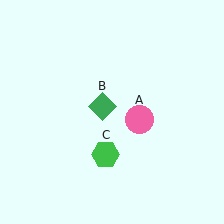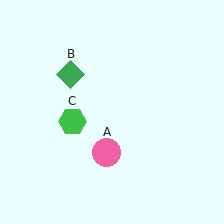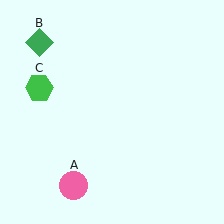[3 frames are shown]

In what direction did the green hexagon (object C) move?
The green hexagon (object C) moved up and to the left.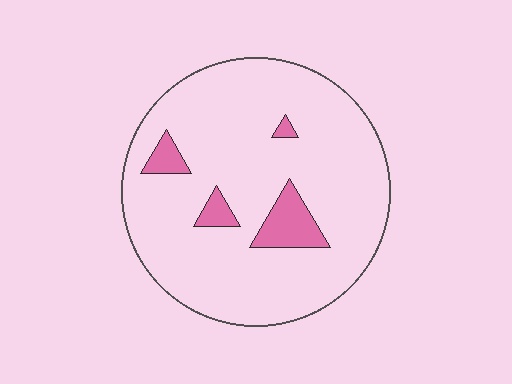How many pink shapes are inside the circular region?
4.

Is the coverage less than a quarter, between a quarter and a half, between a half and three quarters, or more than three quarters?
Less than a quarter.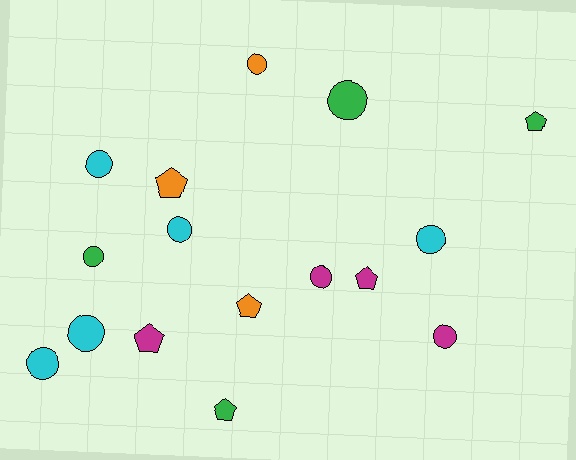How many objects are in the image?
There are 16 objects.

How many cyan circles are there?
There are 5 cyan circles.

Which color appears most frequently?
Cyan, with 5 objects.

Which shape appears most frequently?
Circle, with 10 objects.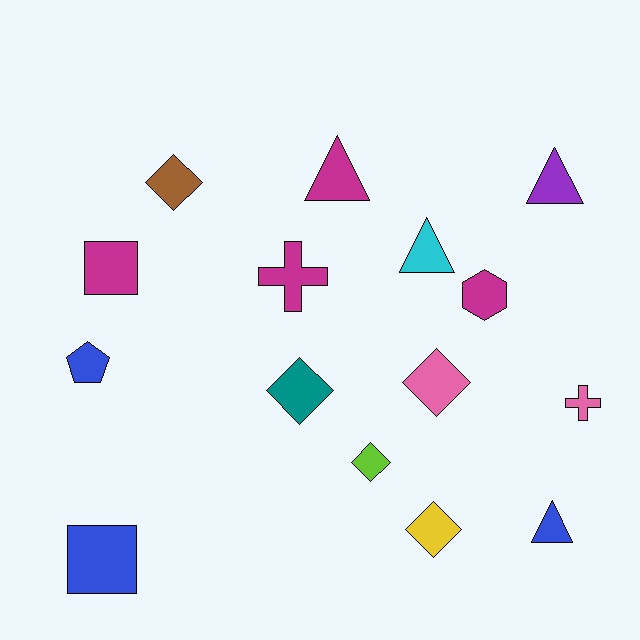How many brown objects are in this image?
There is 1 brown object.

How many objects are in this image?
There are 15 objects.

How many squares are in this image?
There are 2 squares.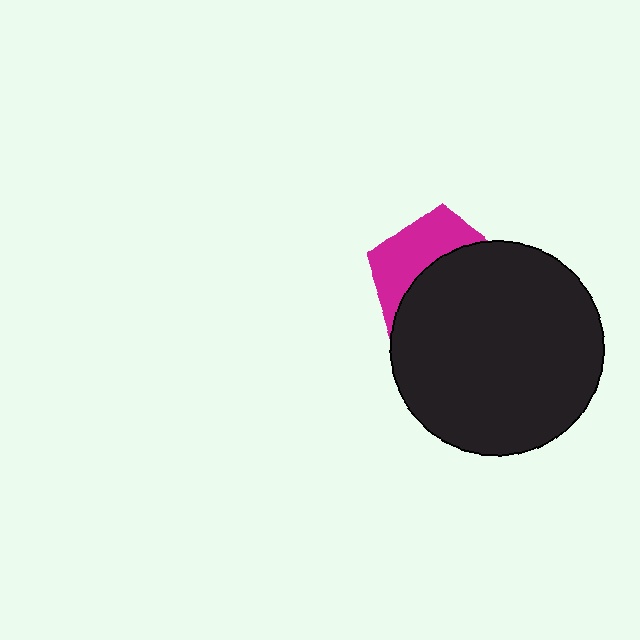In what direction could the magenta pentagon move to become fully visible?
The magenta pentagon could move toward the upper-left. That would shift it out from behind the black circle entirely.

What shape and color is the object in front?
The object in front is a black circle.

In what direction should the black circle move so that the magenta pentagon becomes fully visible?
The black circle should move toward the lower-right. That is the shortest direction to clear the overlap and leave the magenta pentagon fully visible.